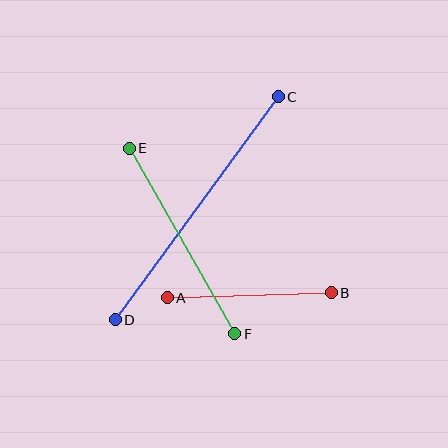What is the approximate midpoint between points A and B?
The midpoint is at approximately (249, 295) pixels.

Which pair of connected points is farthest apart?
Points C and D are farthest apart.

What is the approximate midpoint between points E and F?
The midpoint is at approximately (182, 241) pixels.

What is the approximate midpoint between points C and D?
The midpoint is at approximately (197, 208) pixels.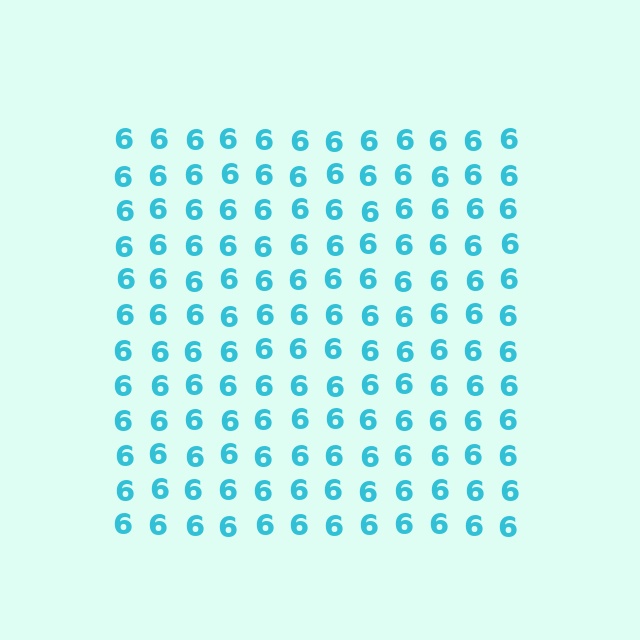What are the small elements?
The small elements are digit 6's.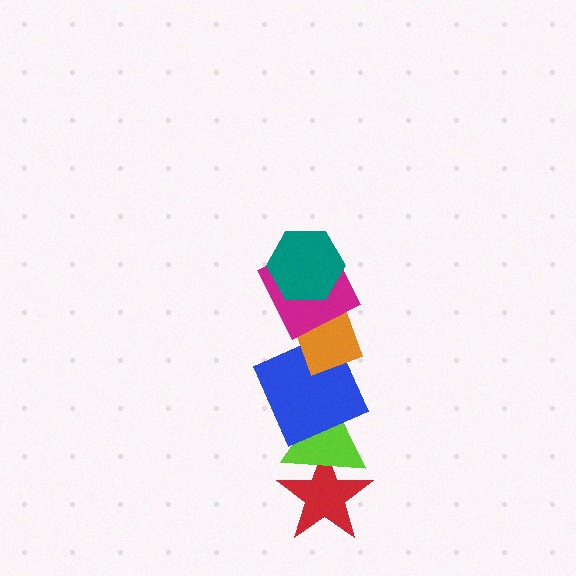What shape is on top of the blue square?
The orange rectangle is on top of the blue square.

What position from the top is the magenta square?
The magenta square is 2nd from the top.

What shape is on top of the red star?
The lime triangle is on top of the red star.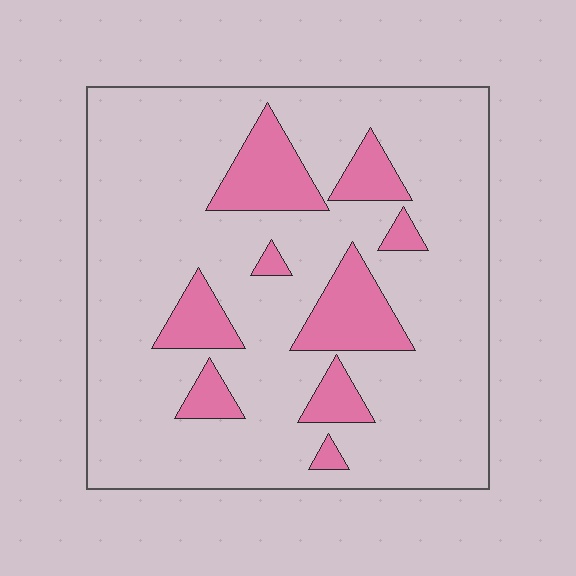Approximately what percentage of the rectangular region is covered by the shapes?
Approximately 20%.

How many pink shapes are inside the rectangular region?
9.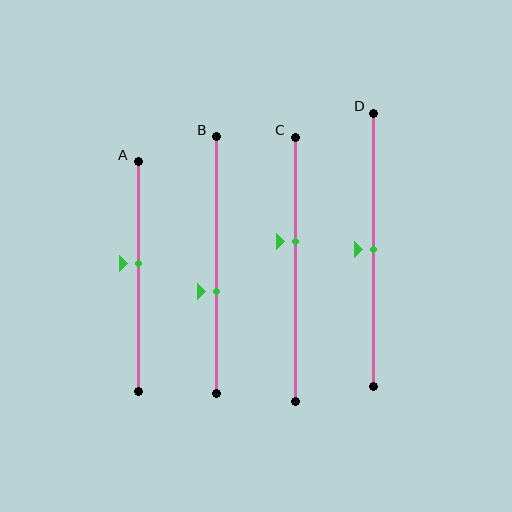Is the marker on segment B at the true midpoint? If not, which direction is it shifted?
No, the marker on segment B is shifted downward by about 10% of the segment length.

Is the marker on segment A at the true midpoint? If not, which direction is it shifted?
No, the marker on segment A is shifted upward by about 6% of the segment length.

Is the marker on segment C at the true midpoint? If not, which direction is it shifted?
No, the marker on segment C is shifted upward by about 11% of the segment length.